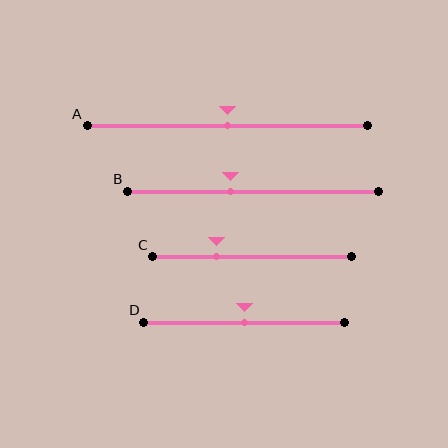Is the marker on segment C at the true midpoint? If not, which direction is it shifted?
No, the marker on segment C is shifted to the left by about 18% of the segment length.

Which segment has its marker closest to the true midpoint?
Segment A has its marker closest to the true midpoint.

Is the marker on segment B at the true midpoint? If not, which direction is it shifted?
No, the marker on segment B is shifted to the left by about 9% of the segment length.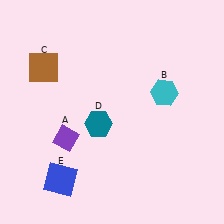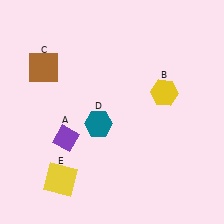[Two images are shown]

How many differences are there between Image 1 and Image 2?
There are 2 differences between the two images.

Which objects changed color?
B changed from cyan to yellow. E changed from blue to yellow.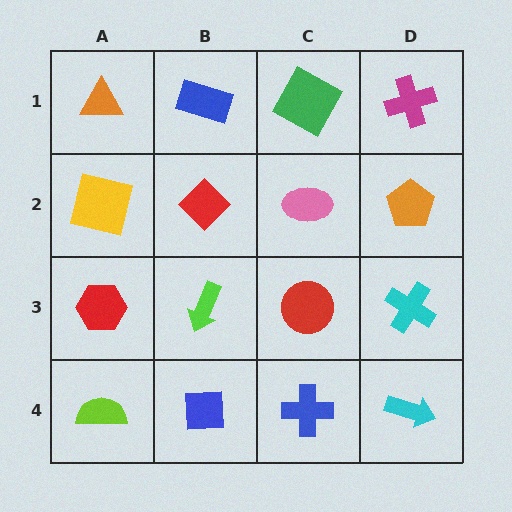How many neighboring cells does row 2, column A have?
3.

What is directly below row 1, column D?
An orange pentagon.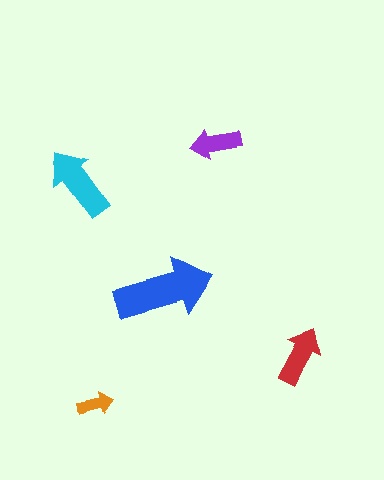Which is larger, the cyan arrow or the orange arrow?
The cyan one.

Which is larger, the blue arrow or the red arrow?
The blue one.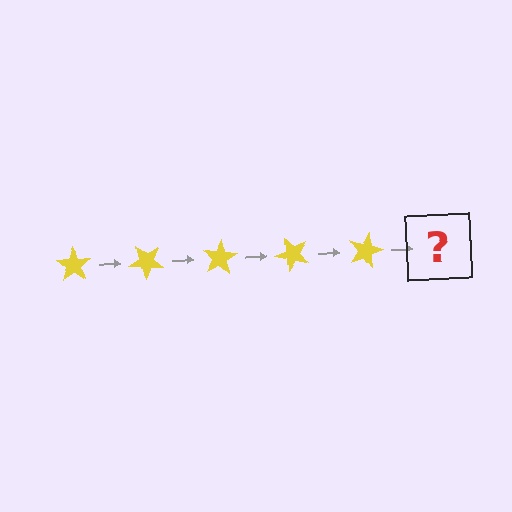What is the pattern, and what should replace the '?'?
The pattern is that the star rotates 40 degrees each step. The '?' should be a yellow star rotated 200 degrees.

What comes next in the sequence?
The next element should be a yellow star rotated 200 degrees.